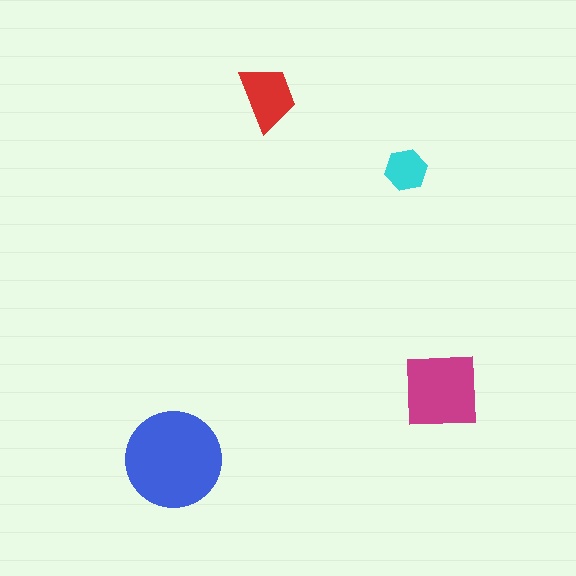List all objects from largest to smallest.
The blue circle, the magenta square, the red trapezoid, the cyan hexagon.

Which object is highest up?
The red trapezoid is topmost.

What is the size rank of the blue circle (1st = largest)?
1st.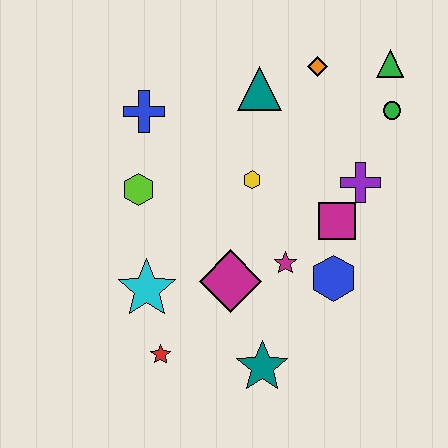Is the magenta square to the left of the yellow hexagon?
No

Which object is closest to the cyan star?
The red star is closest to the cyan star.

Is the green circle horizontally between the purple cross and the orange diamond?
No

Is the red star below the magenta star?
Yes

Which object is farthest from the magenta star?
The green triangle is farthest from the magenta star.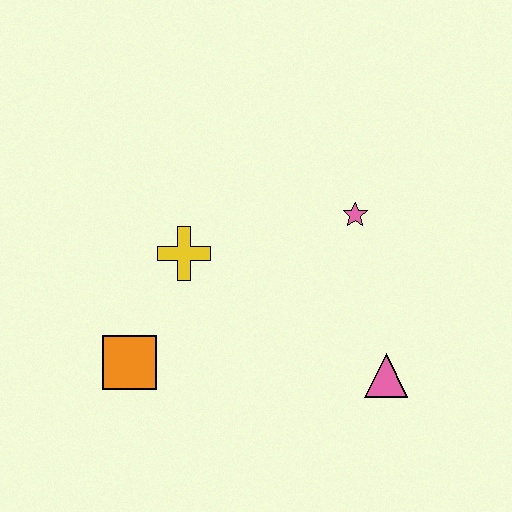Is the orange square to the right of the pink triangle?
No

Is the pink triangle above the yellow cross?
No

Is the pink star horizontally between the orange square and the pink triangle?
Yes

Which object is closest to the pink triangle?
The pink star is closest to the pink triangle.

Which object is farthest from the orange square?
The pink star is farthest from the orange square.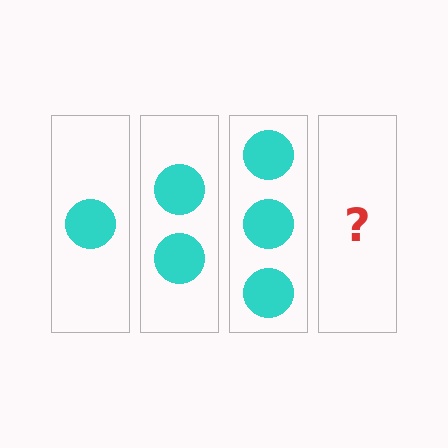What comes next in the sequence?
The next element should be 4 circles.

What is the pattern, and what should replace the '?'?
The pattern is that each step adds one more circle. The '?' should be 4 circles.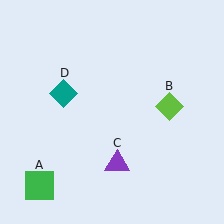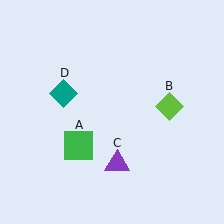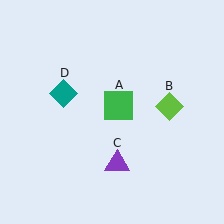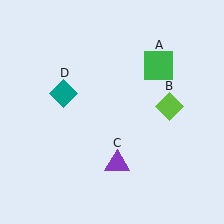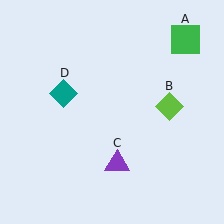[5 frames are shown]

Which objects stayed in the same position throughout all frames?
Lime diamond (object B) and purple triangle (object C) and teal diamond (object D) remained stationary.